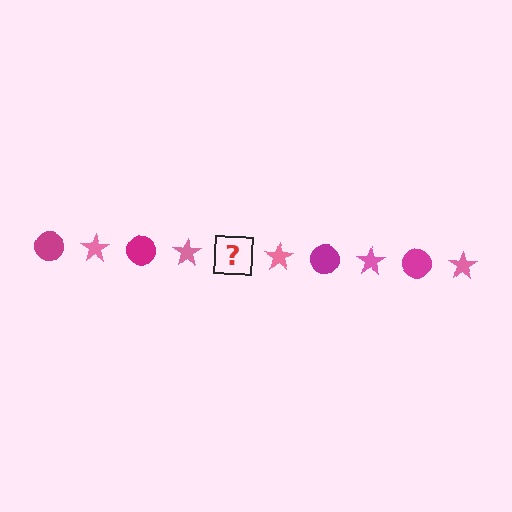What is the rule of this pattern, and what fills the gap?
The rule is that the pattern alternates between magenta circle and pink star. The gap should be filled with a magenta circle.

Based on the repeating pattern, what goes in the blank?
The blank should be a magenta circle.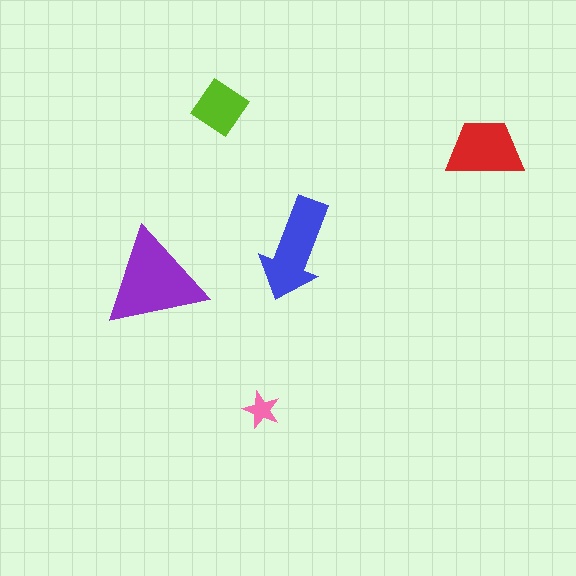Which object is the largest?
The purple triangle.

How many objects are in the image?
There are 5 objects in the image.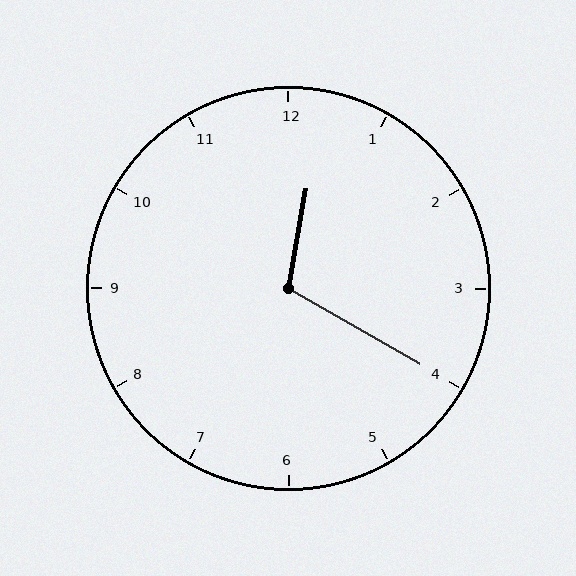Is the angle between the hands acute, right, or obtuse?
It is obtuse.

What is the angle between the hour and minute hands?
Approximately 110 degrees.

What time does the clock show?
12:20.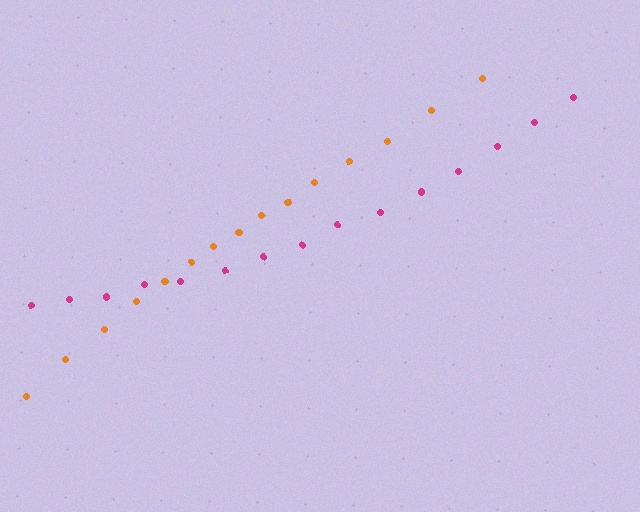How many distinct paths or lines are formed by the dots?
There are 2 distinct paths.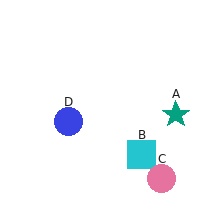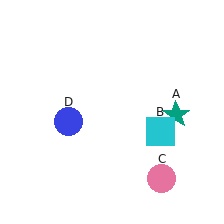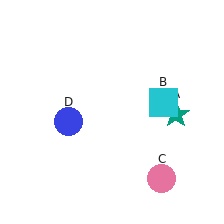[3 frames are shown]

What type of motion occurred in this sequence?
The cyan square (object B) rotated counterclockwise around the center of the scene.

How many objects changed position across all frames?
1 object changed position: cyan square (object B).